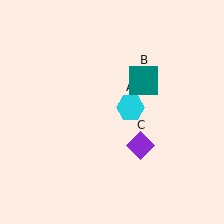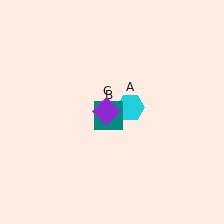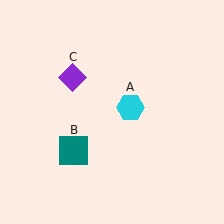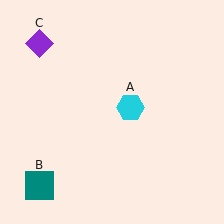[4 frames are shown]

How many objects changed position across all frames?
2 objects changed position: teal square (object B), purple diamond (object C).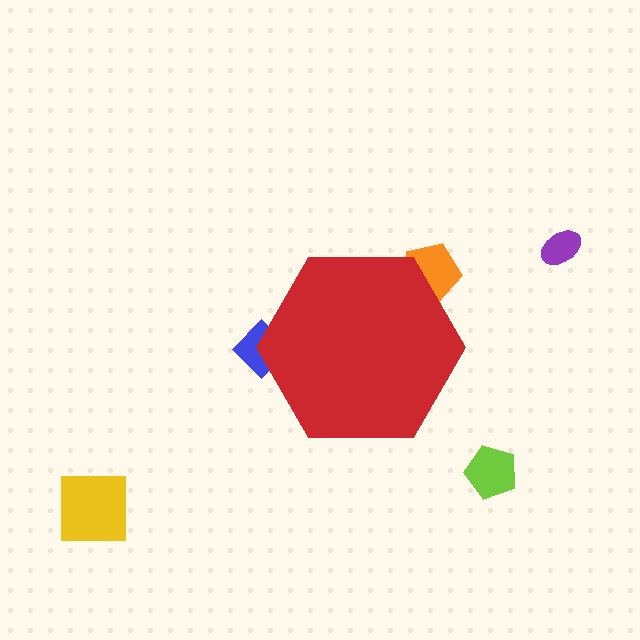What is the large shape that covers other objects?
A red hexagon.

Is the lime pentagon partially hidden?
No, the lime pentagon is fully visible.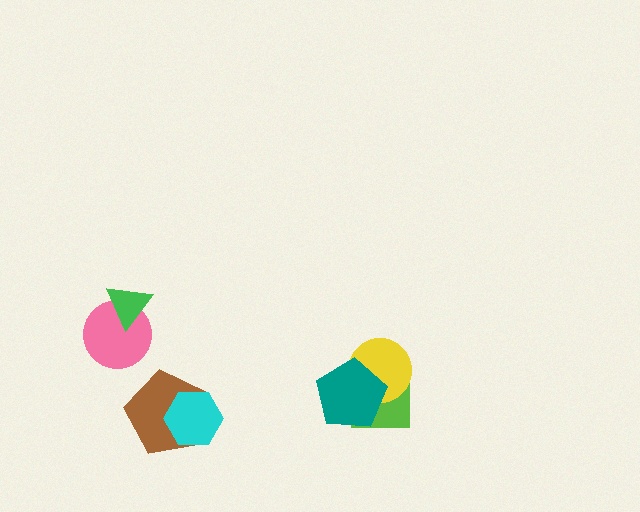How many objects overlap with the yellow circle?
2 objects overlap with the yellow circle.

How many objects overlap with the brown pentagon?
1 object overlaps with the brown pentagon.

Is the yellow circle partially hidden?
Yes, it is partially covered by another shape.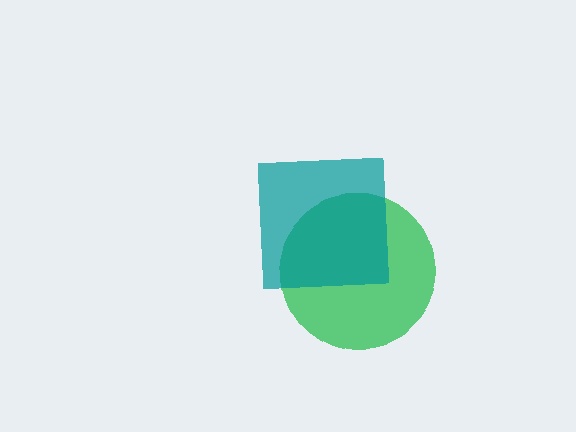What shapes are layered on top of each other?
The layered shapes are: a green circle, a teal square.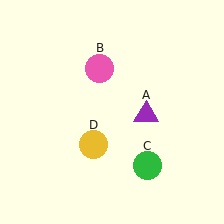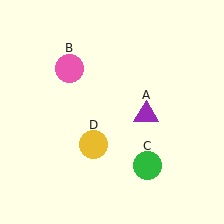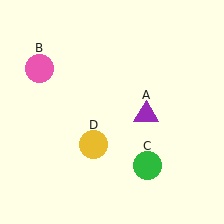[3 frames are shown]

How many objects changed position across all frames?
1 object changed position: pink circle (object B).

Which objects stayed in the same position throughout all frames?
Purple triangle (object A) and green circle (object C) and yellow circle (object D) remained stationary.